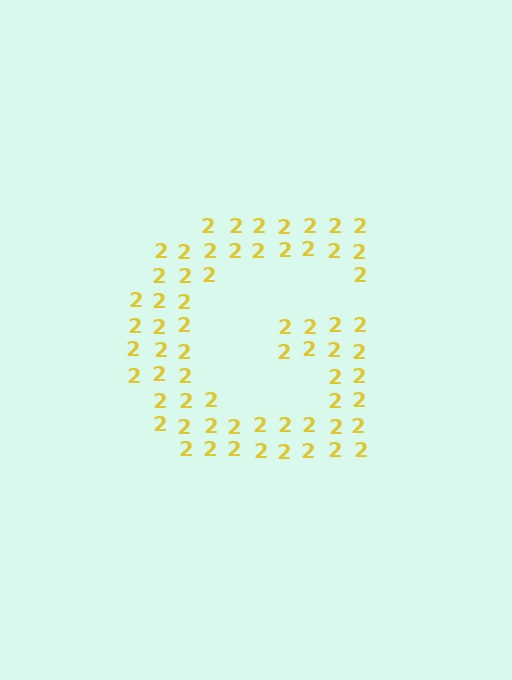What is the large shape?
The large shape is the letter G.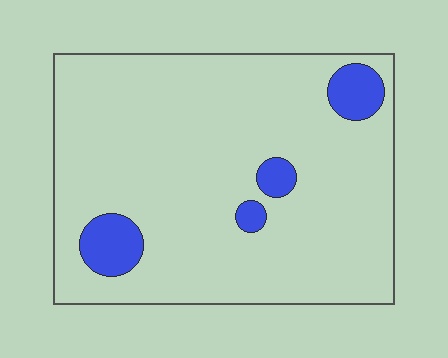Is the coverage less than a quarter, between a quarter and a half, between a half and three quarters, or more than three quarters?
Less than a quarter.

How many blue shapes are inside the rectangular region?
4.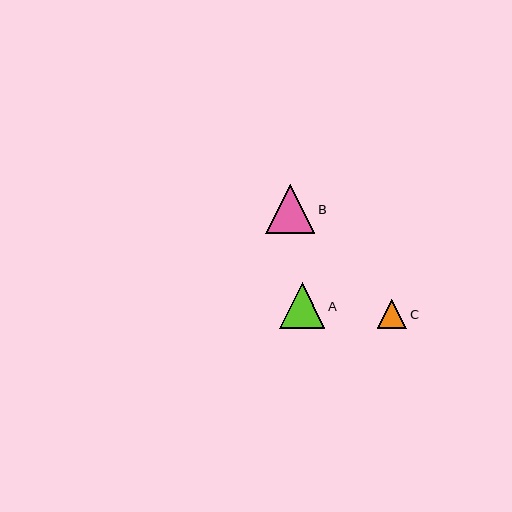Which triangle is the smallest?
Triangle C is the smallest with a size of approximately 29 pixels.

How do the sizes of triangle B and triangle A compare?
Triangle B and triangle A are approximately the same size.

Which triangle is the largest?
Triangle B is the largest with a size of approximately 49 pixels.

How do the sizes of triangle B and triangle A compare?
Triangle B and triangle A are approximately the same size.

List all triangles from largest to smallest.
From largest to smallest: B, A, C.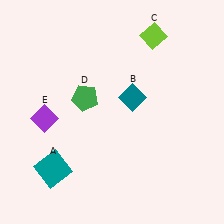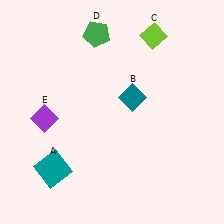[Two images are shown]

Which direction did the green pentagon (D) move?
The green pentagon (D) moved up.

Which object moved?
The green pentagon (D) moved up.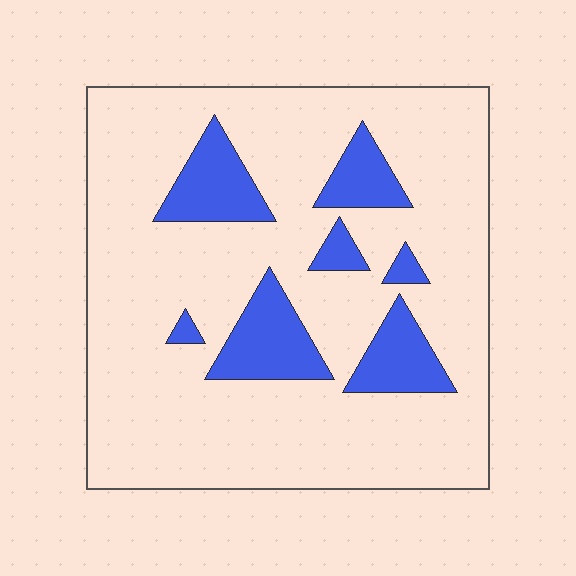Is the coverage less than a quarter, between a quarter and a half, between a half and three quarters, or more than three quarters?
Less than a quarter.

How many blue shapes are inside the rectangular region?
7.